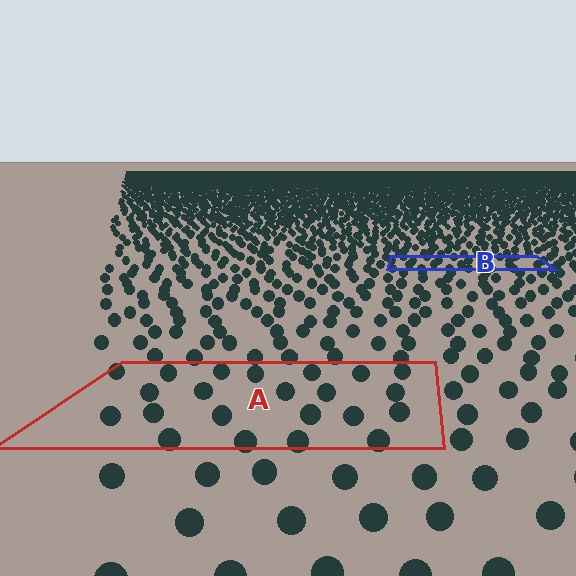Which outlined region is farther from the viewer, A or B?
Region B is farther from the viewer — the texture elements inside it appear smaller and more densely packed.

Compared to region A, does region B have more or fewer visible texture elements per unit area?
Region B has more texture elements per unit area — they are packed more densely because it is farther away.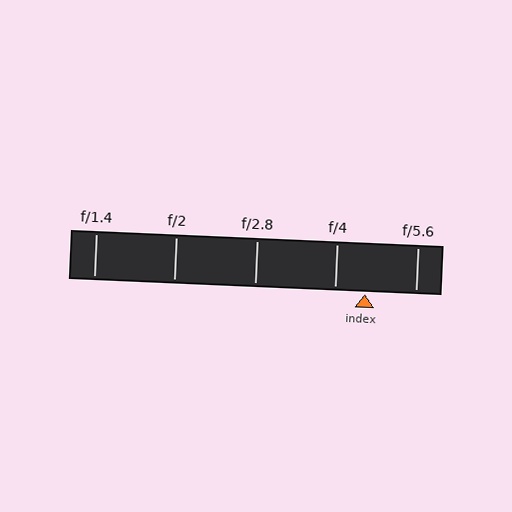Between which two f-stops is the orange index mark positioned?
The index mark is between f/4 and f/5.6.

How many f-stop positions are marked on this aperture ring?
There are 5 f-stop positions marked.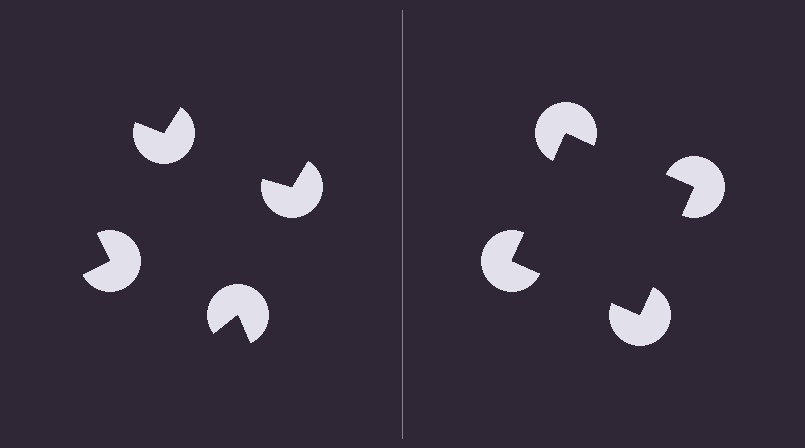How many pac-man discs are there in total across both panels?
8 — 4 on each side.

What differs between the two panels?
The pac-man discs are positioned identically on both sides; only the wedge orientations differ. On the right they align to a square; on the left they are misaligned.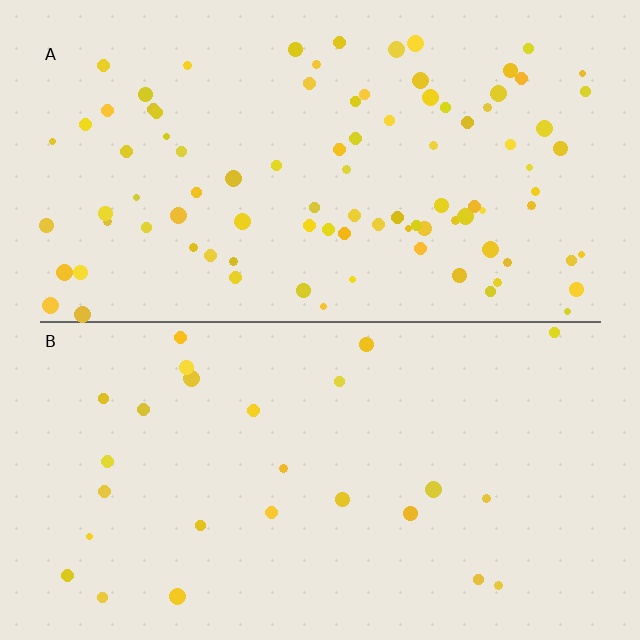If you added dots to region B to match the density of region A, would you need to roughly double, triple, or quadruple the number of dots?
Approximately quadruple.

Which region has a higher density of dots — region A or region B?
A (the top).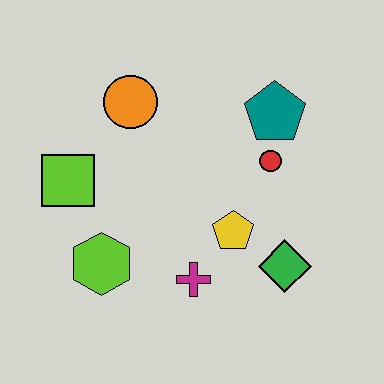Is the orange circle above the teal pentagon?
Yes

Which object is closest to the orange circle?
The lime square is closest to the orange circle.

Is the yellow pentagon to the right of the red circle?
No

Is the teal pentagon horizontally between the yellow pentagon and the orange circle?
No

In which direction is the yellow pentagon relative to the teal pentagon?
The yellow pentagon is below the teal pentagon.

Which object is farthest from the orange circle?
The green diamond is farthest from the orange circle.